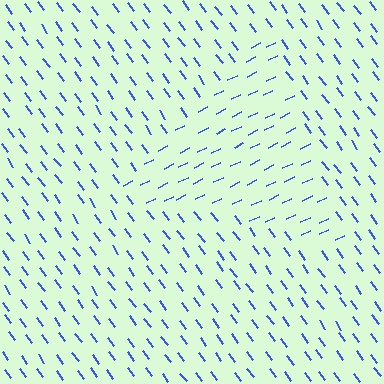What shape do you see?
I see a triangle.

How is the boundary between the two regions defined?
The boundary is defined purely by a change in line orientation (approximately 79 degrees difference). All lines are the same color and thickness.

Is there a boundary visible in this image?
Yes, there is a texture boundary formed by a change in line orientation.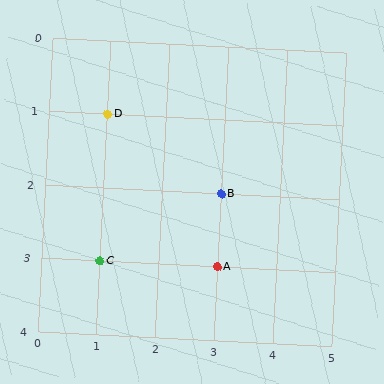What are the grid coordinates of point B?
Point B is at grid coordinates (3, 2).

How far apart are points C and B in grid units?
Points C and B are 2 columns and 1 row apart (about 2.2 grid units diagonally).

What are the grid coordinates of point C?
Point C is at grid coordinates (1, 3).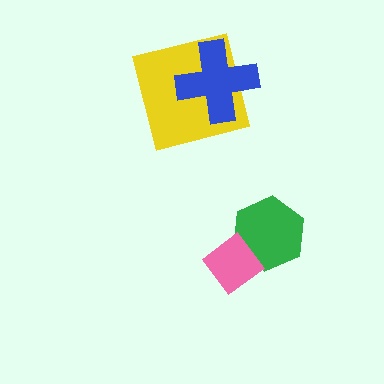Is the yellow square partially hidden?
Yes, it is partially covered by another shape.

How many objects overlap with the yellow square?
1 object overlaps with the yellow square.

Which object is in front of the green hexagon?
The pink diamond is in front of the green hexagon.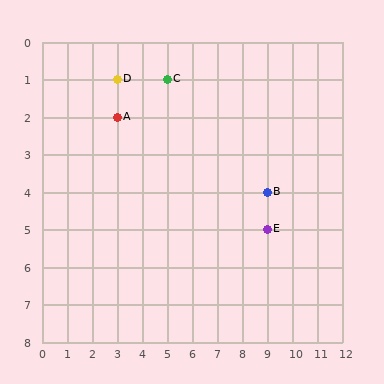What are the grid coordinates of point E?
Point E is at grid coordinates (9, 5).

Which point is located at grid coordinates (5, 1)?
Point C is at (5, 1).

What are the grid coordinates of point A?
Point A is at grid coordinates (3, 2).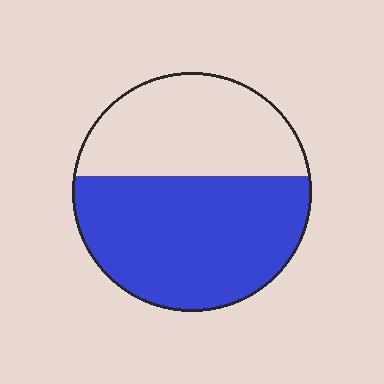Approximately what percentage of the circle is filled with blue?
Approximately 60%.